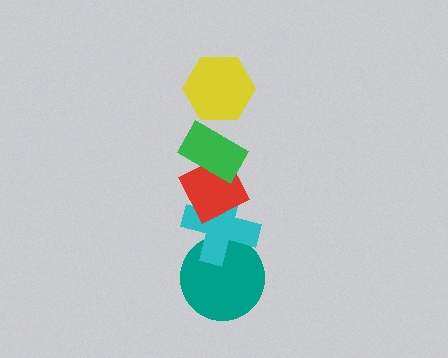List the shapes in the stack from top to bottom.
From top to bottom: the yellow hexagon, the green rectangle, the red diamond, the cyan cross, the teal circle.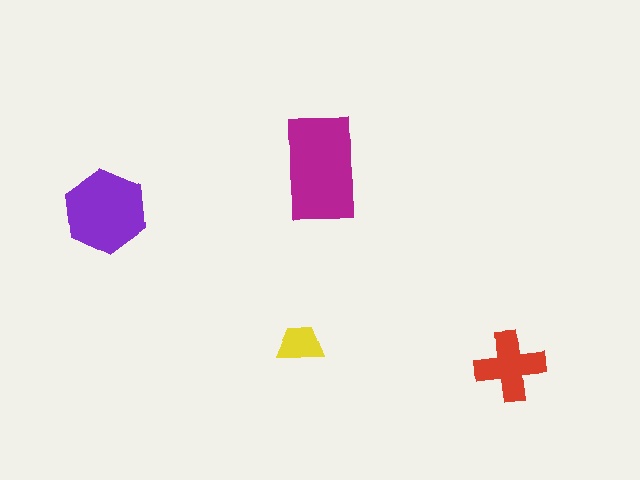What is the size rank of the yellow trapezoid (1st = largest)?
4th.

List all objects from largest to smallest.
The magenta rectangle, the purple hexagon, the red cross, the yellow trapezoid.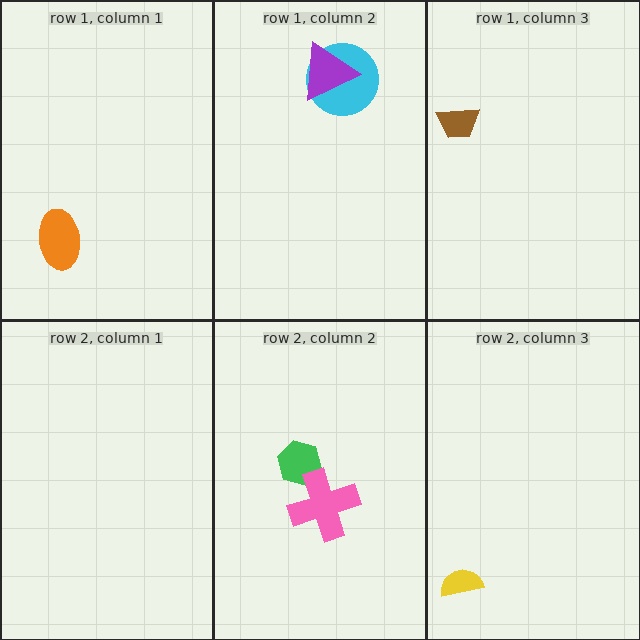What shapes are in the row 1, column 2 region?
The cyan circle, the purple triangle.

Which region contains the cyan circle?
The row 1, column 2 region.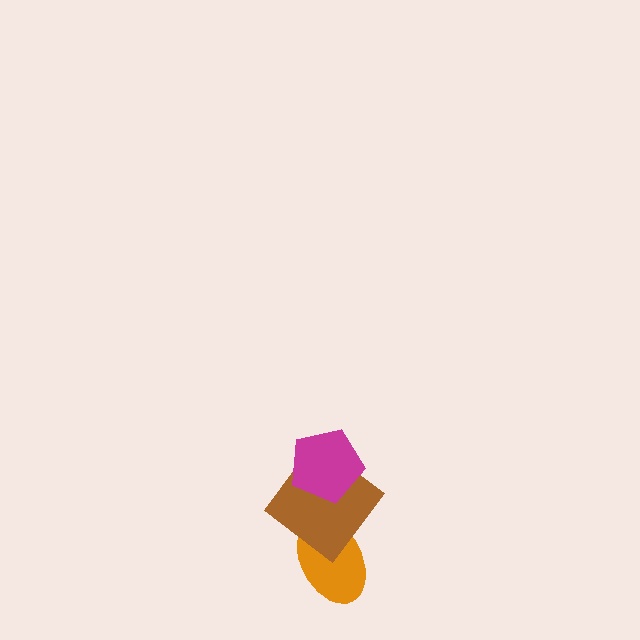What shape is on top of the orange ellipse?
The brown diamond is on top of the orange ellipse.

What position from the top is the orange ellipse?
The orange ellipse is 3rd from the top.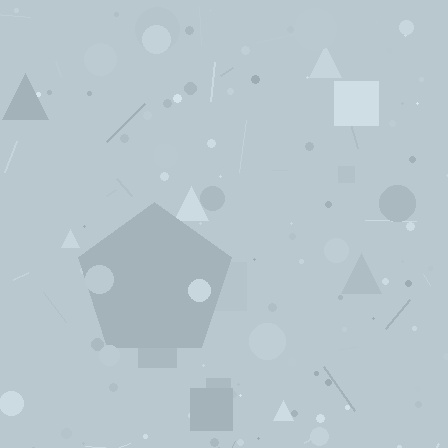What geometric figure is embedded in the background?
A pentagon is embedded in the background.